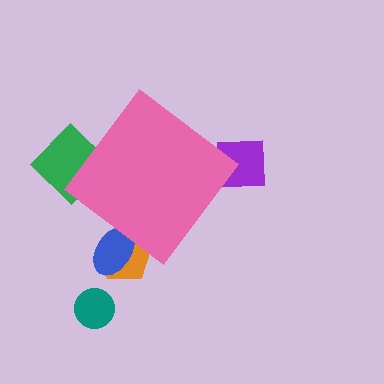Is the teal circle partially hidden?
No, the teal circle is fully visible.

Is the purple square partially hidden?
Yes, the purple square is partially hidden behind the pink diamond.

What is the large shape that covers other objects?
A pink diamond.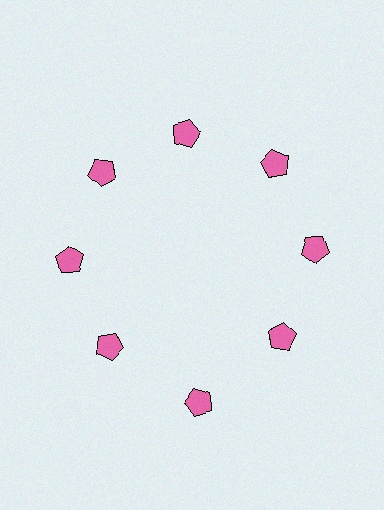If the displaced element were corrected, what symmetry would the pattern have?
It would have 8-fold rotational symmetry — the pattern would map onto itself every 45 degrees.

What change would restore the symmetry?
The symmetry would be restored by moving it inward, back onto the ring so that all 8 pentagons sit at equal angles and equal distance from the center.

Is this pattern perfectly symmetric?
No. The 8 pink pentagons are arranged in a ring, but one element near the 6 o'clock position is pushed outward from the center, breaking the 8-fold rotational symmetry.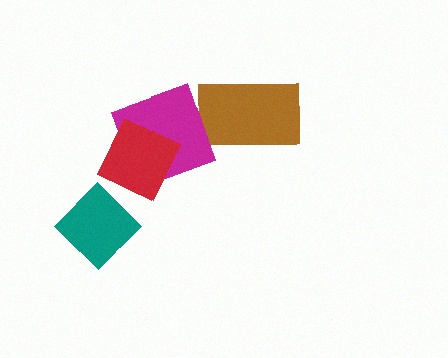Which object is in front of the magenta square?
The red square is in front of the magenta square.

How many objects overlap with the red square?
1 object overlaps with the red square.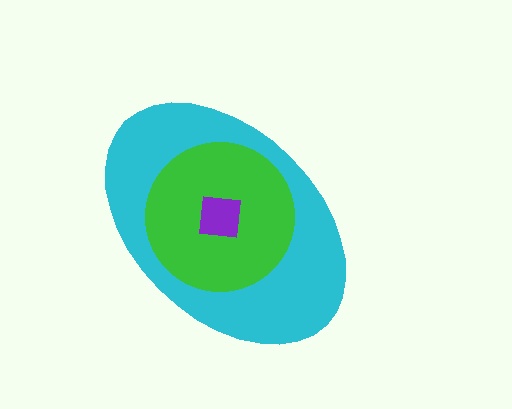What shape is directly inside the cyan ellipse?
The green circle.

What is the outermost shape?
The cyan ellipse.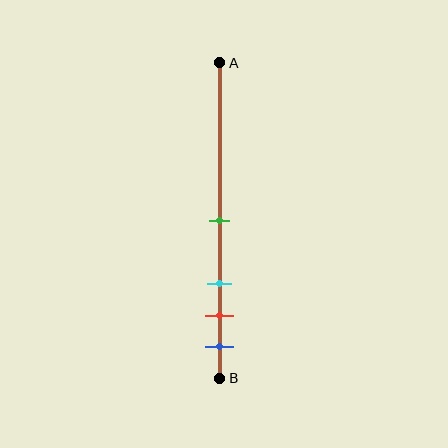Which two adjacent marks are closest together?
The red and blue marks are the closest adjacent pair.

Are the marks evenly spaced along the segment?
No, the marks are not evenly spaced.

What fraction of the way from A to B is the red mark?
The red mark is approximately 80% (0.8) of the way from A to B.